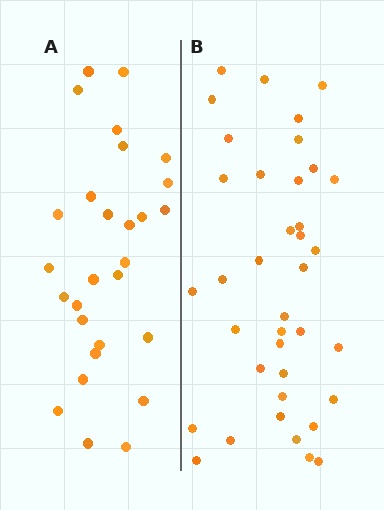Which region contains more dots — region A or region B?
Region B (the right region) has more dots.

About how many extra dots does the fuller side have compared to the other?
Region B has roughly 10 or so more dots than region A.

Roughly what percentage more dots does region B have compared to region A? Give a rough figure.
About 35% more.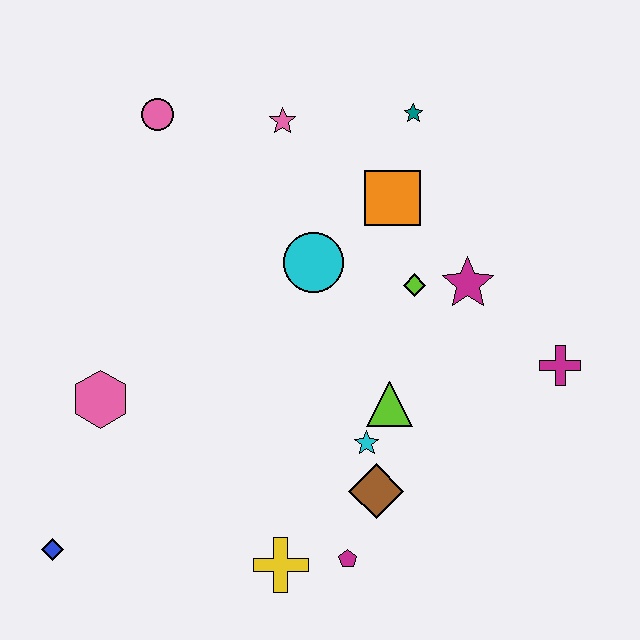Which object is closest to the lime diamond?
The magenta star is closest to the lime diamond.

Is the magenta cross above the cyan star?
Yes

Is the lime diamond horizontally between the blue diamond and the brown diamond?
No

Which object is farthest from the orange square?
The blue diamond is farthest from the orange square.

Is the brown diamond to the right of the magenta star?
No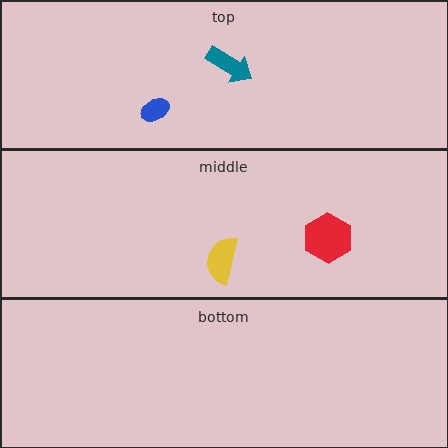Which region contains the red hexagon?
The middle region.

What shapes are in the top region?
The blue ellipse, the teal arrow.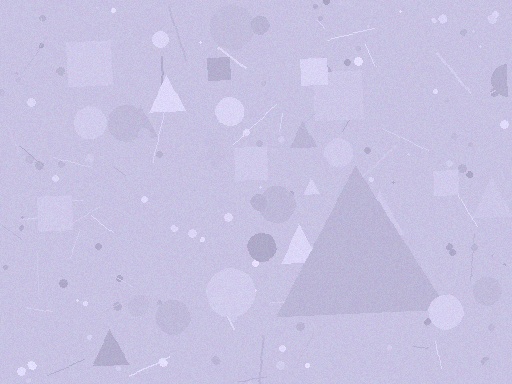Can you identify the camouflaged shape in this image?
The camouflaged shape is a triangle.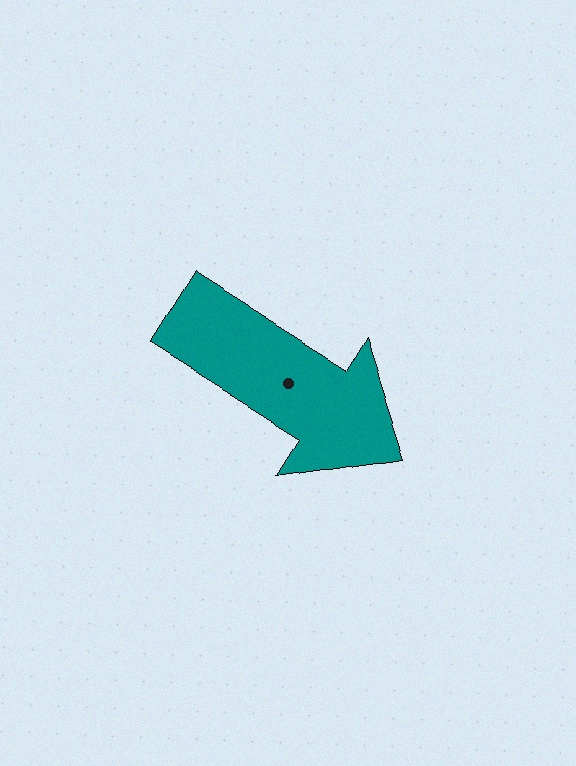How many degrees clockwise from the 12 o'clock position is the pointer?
Approximately 122 degrees.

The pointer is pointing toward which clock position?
Roughly 4 o'clock.